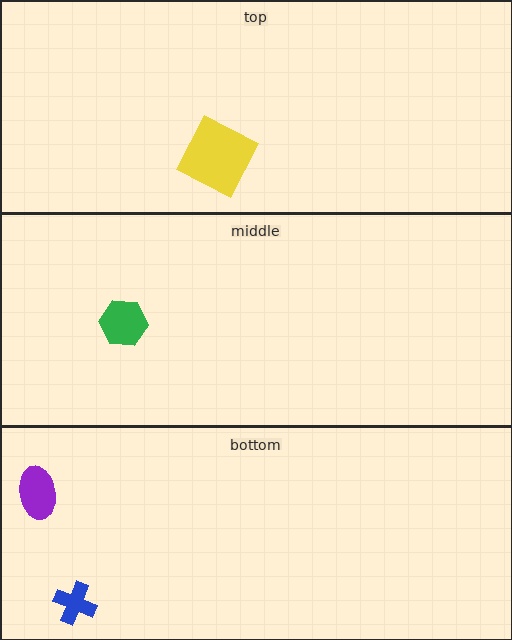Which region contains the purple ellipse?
The bottom region.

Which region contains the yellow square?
The top region.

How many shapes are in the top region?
1.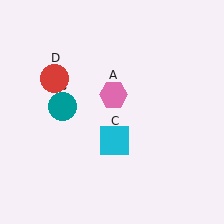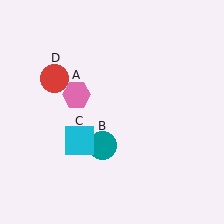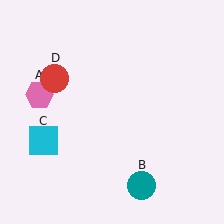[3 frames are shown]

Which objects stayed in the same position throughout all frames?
Red circle (object D) remained stationary.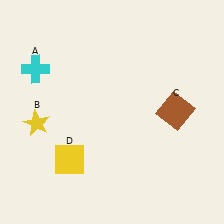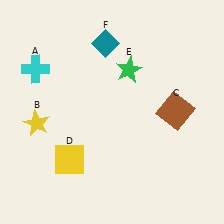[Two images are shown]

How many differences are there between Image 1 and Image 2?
There are 2 differences between the two images.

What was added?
A green star (E), a teal diamond (F) were added in Image 2.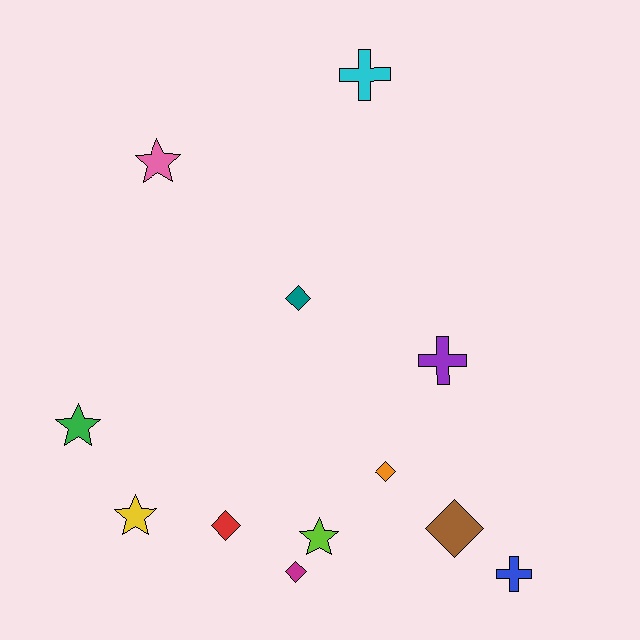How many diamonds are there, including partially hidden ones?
There are 5 diamonds.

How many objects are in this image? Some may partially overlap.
There are 12 objects.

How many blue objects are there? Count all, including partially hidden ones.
There is 1 blue object.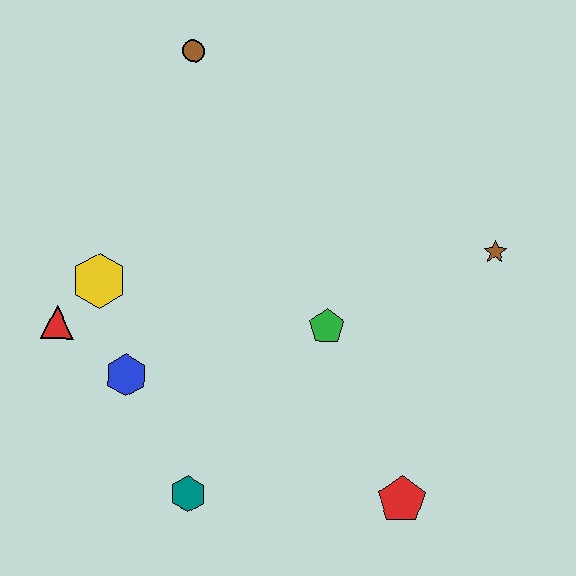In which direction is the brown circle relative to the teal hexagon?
The brown circle is above the teal hexagon.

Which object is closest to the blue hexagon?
The red triangle is closest to the blue hexagon.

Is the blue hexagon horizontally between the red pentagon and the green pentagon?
No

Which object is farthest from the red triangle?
The brown star is farthest from the red triangle.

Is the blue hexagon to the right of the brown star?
No